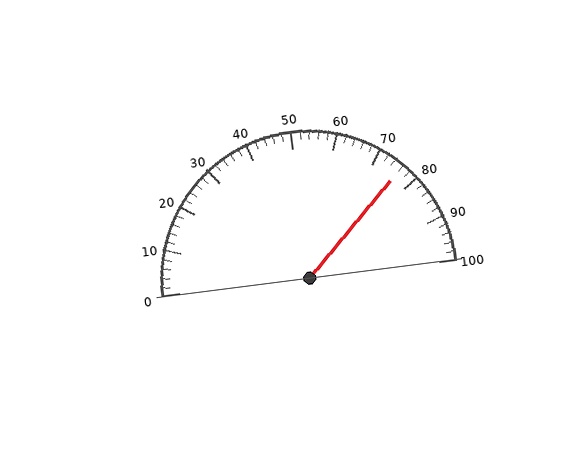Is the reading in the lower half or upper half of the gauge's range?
The reading is in the upper half of the range (0 to 100).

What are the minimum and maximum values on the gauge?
The gauge ranges from 0 to 100.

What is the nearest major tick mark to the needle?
The nearest major tick mark is 80.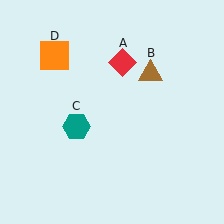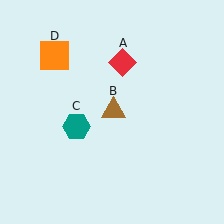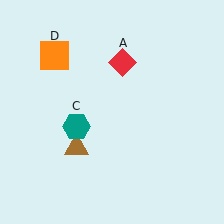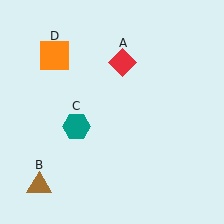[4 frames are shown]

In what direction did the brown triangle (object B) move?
The brown triangle (object B) moved down and to the left.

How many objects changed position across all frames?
1 object changed position: brown triangle (object B).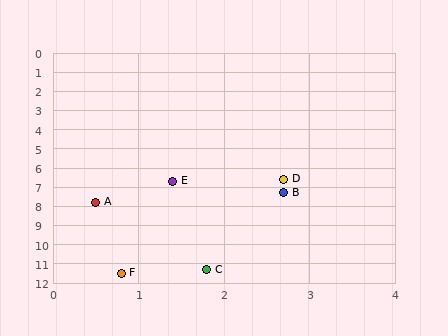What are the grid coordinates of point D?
Point D is at approximately (2.7, 6.6).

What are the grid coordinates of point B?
Point B is at approximately (2.7, 7.3).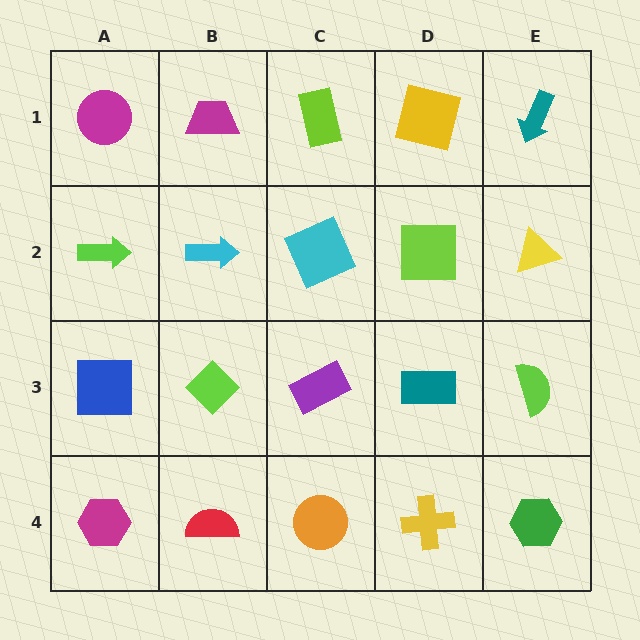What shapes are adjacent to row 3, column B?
A cyan arrow (row 2, column B), a red semicircle (row 4, column B), a blue square (row 3, column A), a purple rectangle (row 3, column C).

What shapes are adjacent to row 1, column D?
A lime square (row 2, column D), a lime rectangle (row 1, column C), a teal arrow (row 1, column E).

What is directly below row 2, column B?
A lime diamond.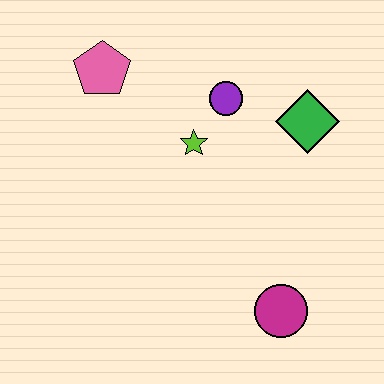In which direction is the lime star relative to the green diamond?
The lime star is to the left of the green diamond.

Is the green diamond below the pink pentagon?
Yes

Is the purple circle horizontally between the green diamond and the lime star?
Yes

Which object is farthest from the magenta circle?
The pink pentagon is farthest from the magenta circle.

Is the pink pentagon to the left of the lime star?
Yes